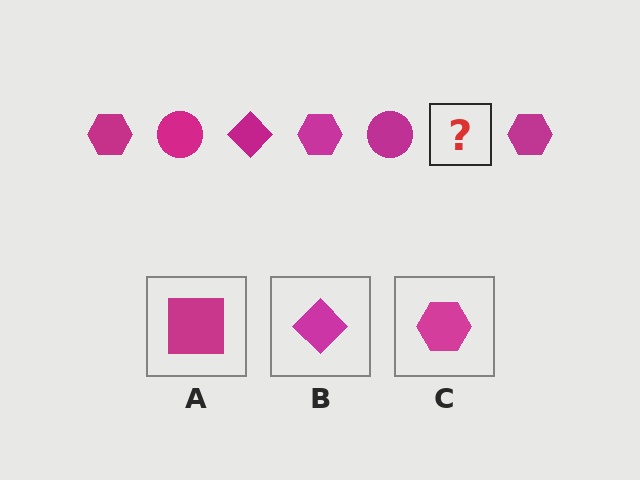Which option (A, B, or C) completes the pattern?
B.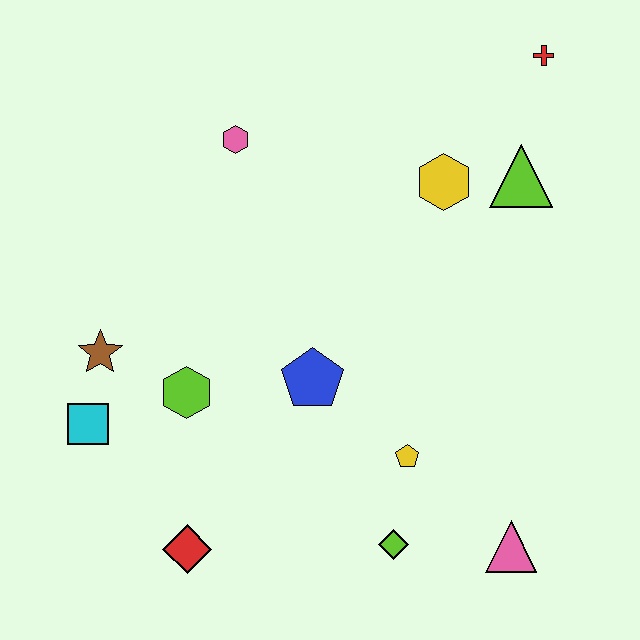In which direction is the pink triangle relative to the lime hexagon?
The pink triangle is to the right of the lime hexagon.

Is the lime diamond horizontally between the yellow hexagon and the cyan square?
Yes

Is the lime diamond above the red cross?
No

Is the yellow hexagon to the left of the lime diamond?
No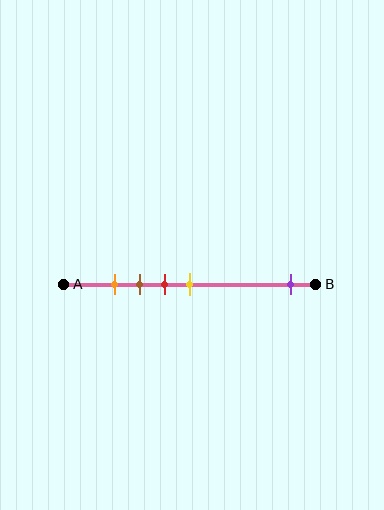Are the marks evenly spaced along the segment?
No, the marks are not evenly spaced.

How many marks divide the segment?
There are 5 marks dividing the segment.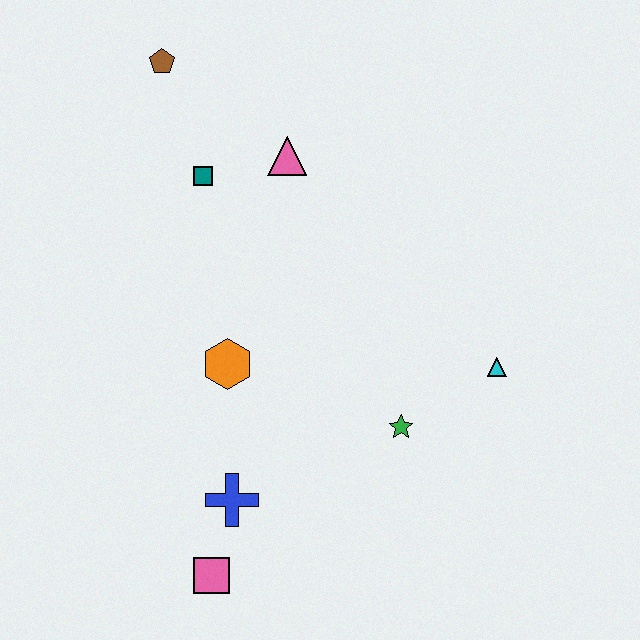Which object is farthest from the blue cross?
The brown pentagon is farthest from the blue cross.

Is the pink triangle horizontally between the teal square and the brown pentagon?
No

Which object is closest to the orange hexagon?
The blue cross is closest to the orange hexagon.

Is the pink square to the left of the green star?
Yes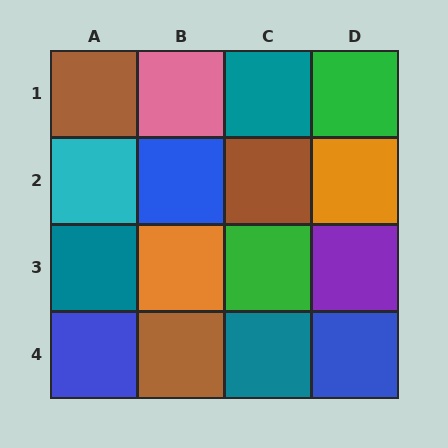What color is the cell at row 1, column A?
Brown.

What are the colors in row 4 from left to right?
Blue, brown, teal, blue.